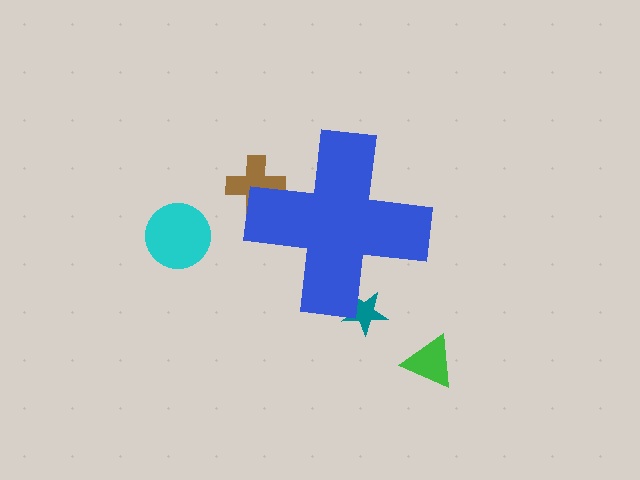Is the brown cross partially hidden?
Yes, the brown cross is partially hidden behind the blue cross.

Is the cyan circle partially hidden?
No, the cyan circle is fully visible.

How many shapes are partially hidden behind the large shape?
2 shapes are partially hidden.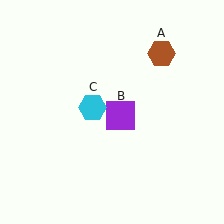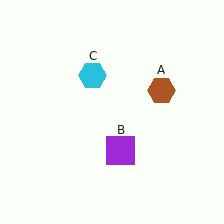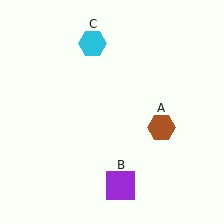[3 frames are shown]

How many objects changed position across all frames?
3 objects changed position: brown hexagon (object A), purple square (object B), cyan hexagon (object C).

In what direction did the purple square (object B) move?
The purple square (object B) moved down.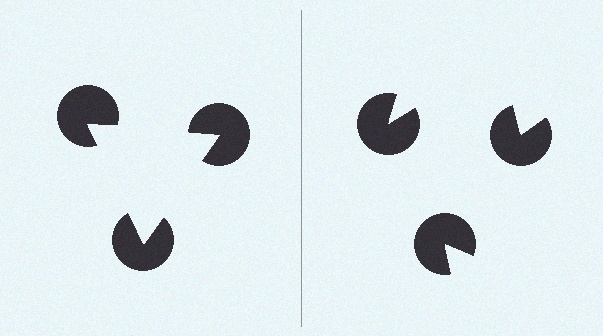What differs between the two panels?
The pac-man discs are positioned identically on both sides; only the wedge orientations differ. On the left they align to a triangle; on the right they are misaligned.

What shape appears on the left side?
An illusory triangle.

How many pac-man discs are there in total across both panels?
6 — 3 on each side.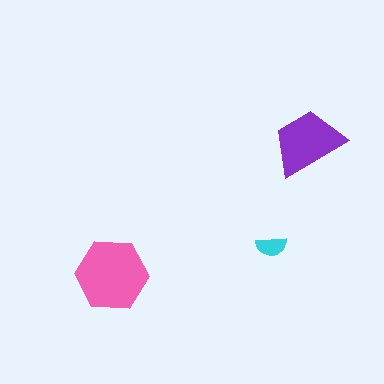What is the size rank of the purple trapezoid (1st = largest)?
2nd.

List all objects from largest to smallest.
The pink hexagon, the purple trapezoid, the cyan semicircle.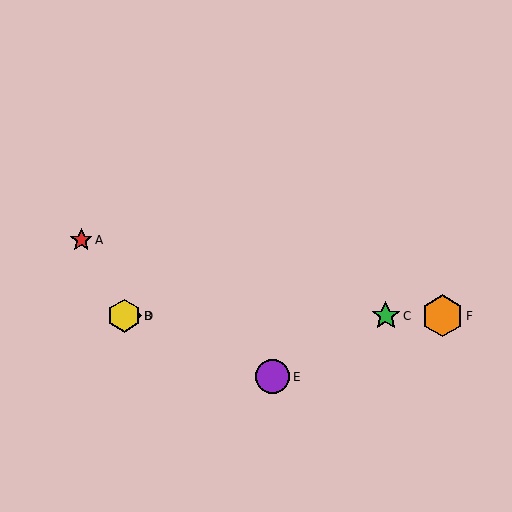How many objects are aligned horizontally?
4 objects (B, C, D, F) are aligned horizontally.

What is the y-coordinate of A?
Object A is at y≈240.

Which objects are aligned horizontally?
Objects B, C, D, F are aligned horizontally.